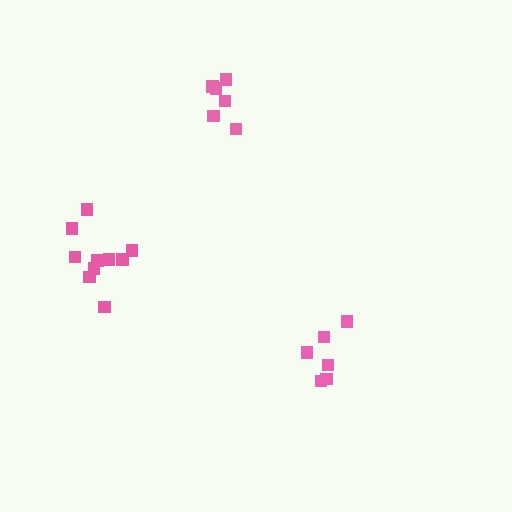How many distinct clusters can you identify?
There are 3 distinct clusters.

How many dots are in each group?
Group 1: 6 dots, Group 2: 6 dots, Group 3: 10 dots (22 total).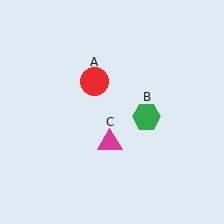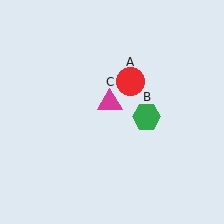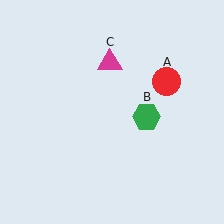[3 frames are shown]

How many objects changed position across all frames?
2 objects changed position: red circle (object A), magenta triangle (object C).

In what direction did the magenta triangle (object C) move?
The magenta triangle (object C) moved up.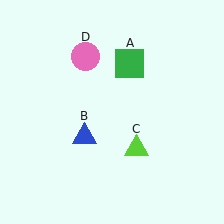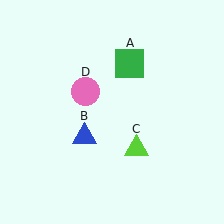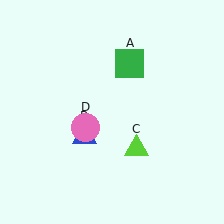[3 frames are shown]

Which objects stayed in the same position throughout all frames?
Green square (object A) and blue triangle (object B) and lime triangle (object C) remained stationary.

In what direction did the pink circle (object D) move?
The pink circle (object D) moved down.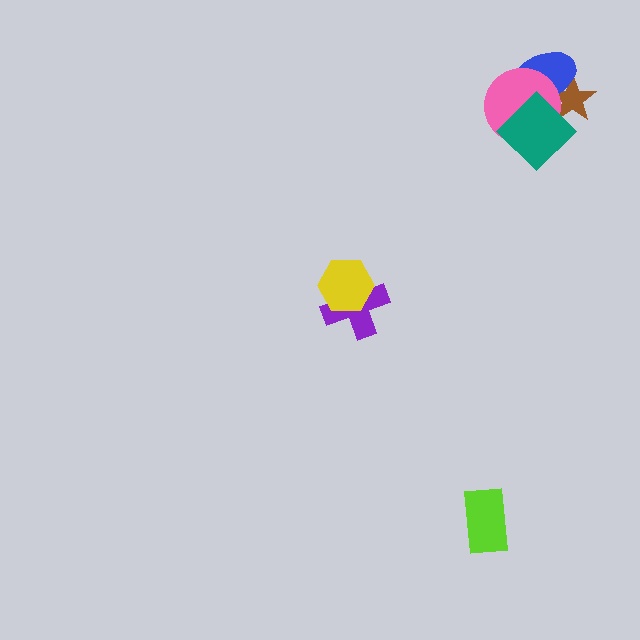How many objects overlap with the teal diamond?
3 objects overlap with the teal diamond.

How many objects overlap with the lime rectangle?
0 objects overlap with the lime rectangle.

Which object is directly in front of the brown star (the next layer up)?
The blue ellipse is directly in front of the brown star.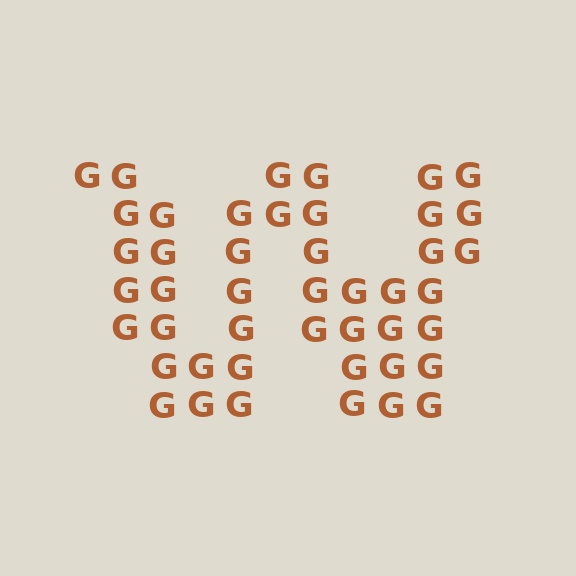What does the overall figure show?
The overall figure shows the letter W.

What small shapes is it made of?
It is made of small letter G's.